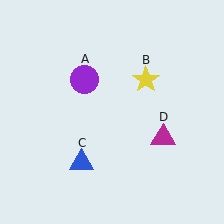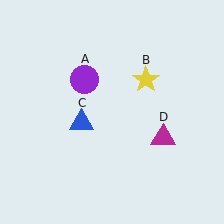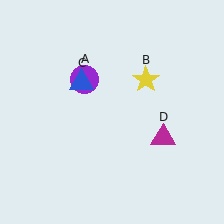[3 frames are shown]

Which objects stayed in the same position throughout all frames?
Purple circle (object A) and yellow star (object B) and magenta triangle (object D) remained stationary.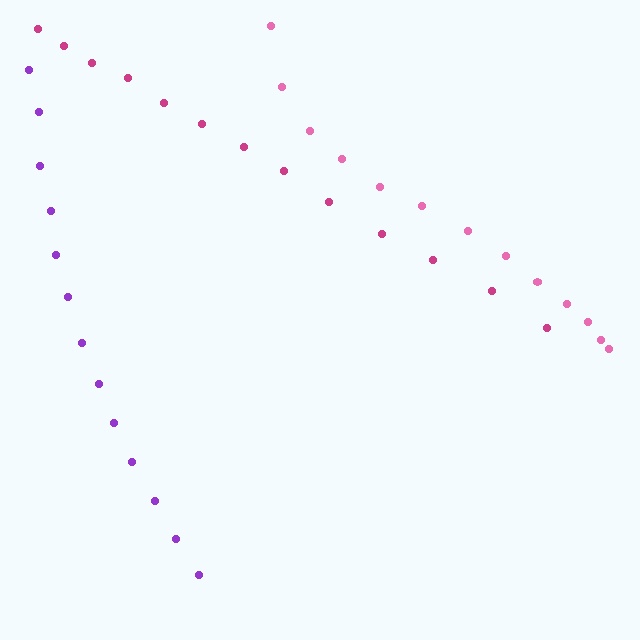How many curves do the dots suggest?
There are 3 distinct paths.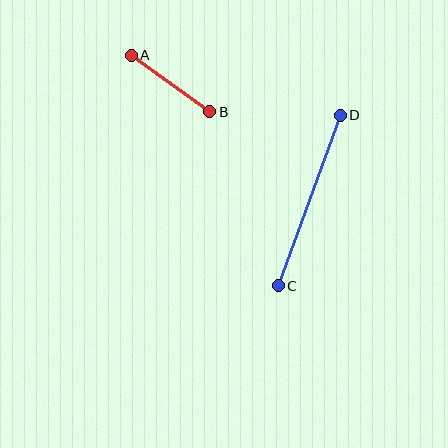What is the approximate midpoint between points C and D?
The midpoint is at approximately (309, 201) pixels.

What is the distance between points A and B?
The distance is approximately 97 pixels.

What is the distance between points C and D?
The distance is approximately 181 pixels.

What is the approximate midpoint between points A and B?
The midpoint is at approximately (170, 83) pixels.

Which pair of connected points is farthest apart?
Points C and D are farthest apart.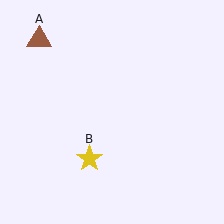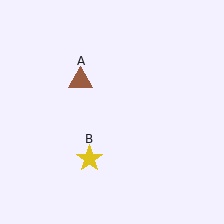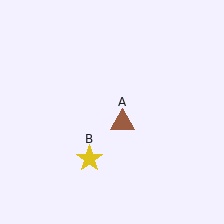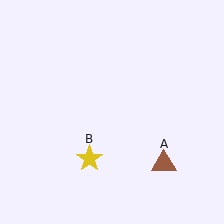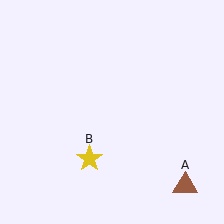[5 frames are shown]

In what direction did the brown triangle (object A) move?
The brown triangle (object A) moved down and to the right.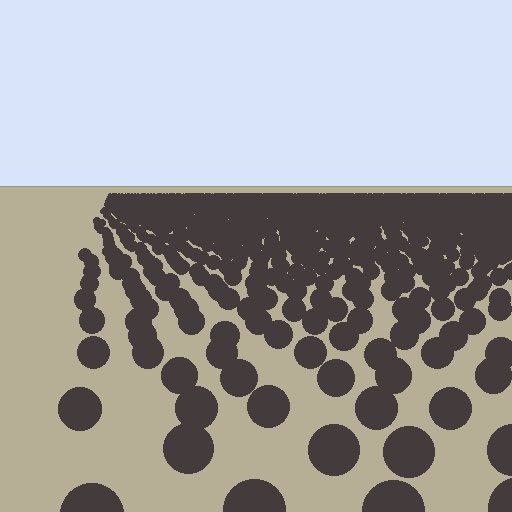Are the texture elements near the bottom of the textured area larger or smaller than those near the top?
Larger. Near the bottom, elements are closer to the viewer and appear at a bigger on-screen size.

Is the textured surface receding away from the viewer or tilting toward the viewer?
The surface is receding away from the viewer. Texture elements get smaller and denser toward the top.